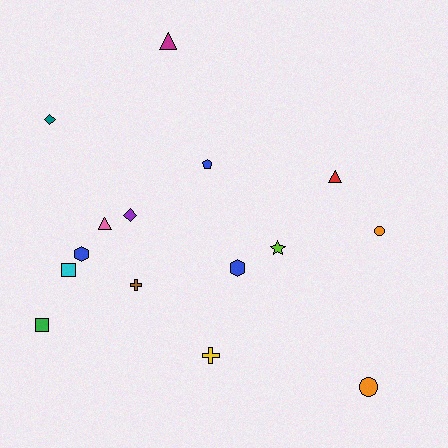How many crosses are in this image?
There are 2 crosses.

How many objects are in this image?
There are 15 objects.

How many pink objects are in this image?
There is 1 pink object.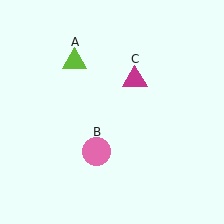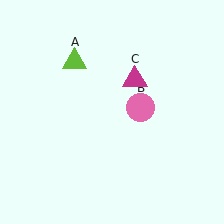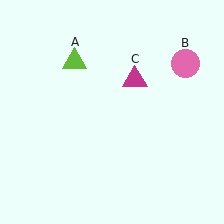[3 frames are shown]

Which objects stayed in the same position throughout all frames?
Lime triangle (object A) and magenta triangle (object C) remained stationary.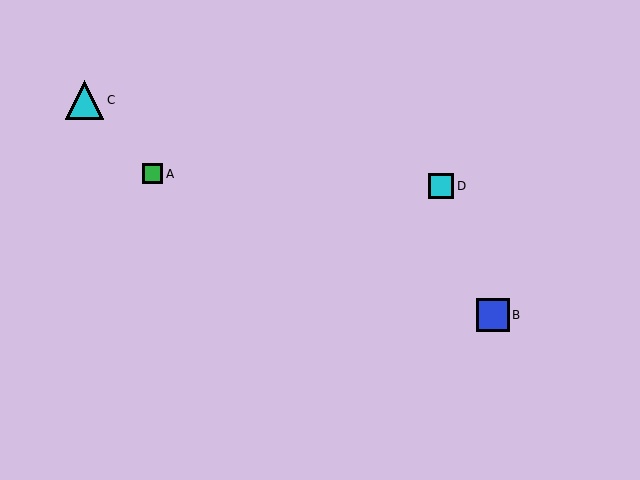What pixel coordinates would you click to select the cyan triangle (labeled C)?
Click at (84, 100) to select the cyan triangle C.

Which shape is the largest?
The cyan triangle (labeled C) is the largest.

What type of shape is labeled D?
Shape D is a cyan square.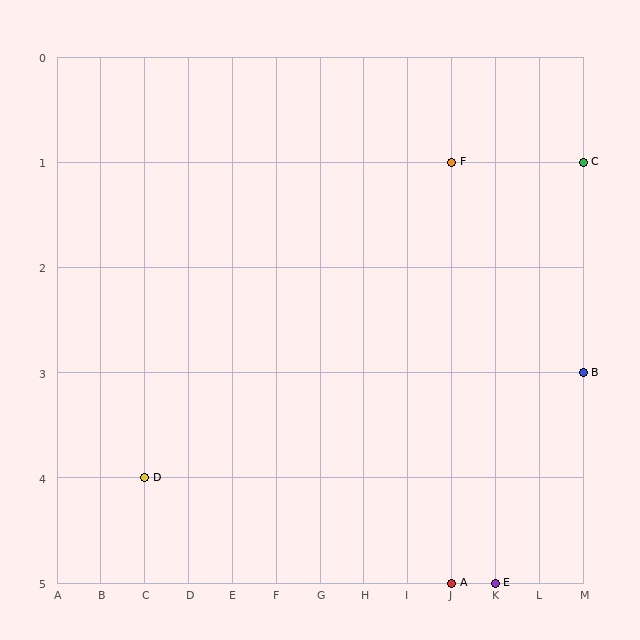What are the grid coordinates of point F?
Point F is at grid coordinates (J, 1).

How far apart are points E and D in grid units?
Points E and D are 8 columns and 1 row apart (about 8.1 grid units diagonally).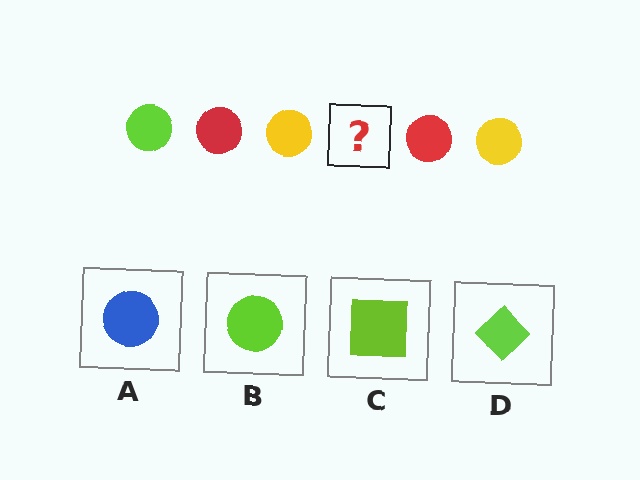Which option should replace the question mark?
Option B.